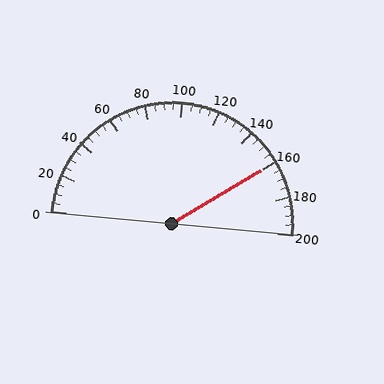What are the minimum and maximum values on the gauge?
The gauge ranges from 0 to 200.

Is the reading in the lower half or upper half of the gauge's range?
The reading is in the upper half of the range (0 to 200).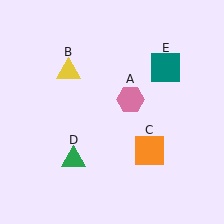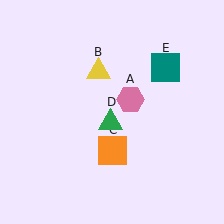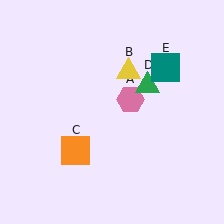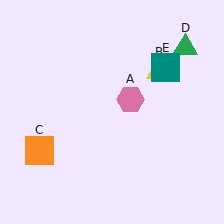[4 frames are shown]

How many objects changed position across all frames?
3 objects changed position: yellow triangle (object B), orange square (object C), green triangle (object D).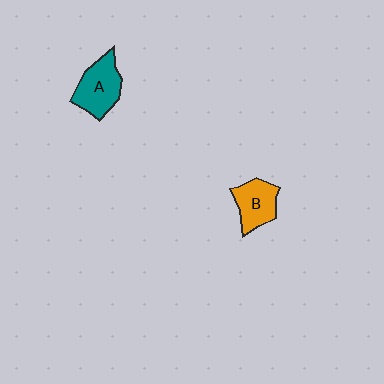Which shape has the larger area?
Shape A (teal).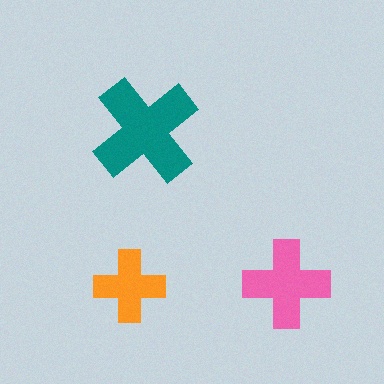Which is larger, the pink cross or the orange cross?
The pink one.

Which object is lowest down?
The orange cross is bottommost.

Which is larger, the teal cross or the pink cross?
The teal one.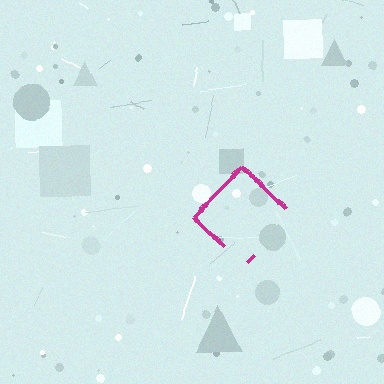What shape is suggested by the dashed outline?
The dashed outline suggests a diamond.